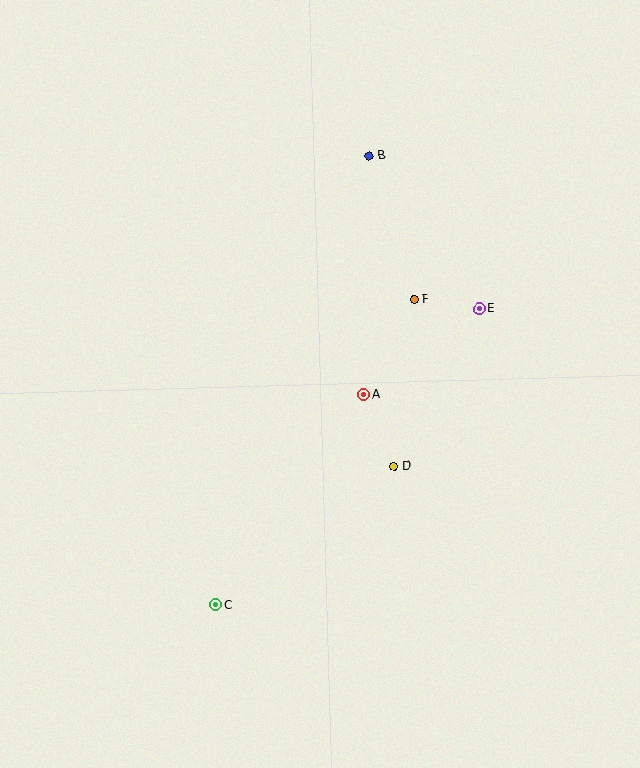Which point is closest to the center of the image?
Point A at (364, 395) is closest to the center.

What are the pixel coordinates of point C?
Point C is at (216, 605).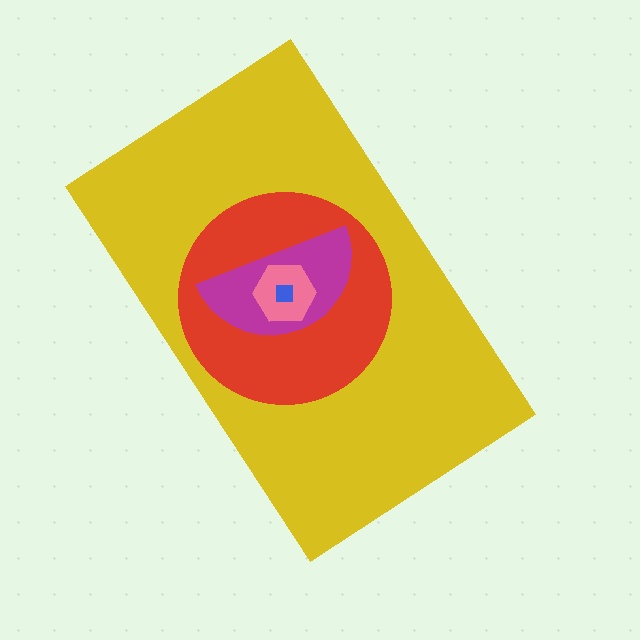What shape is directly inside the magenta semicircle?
The pink hexagon.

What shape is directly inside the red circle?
The magenta semicircle.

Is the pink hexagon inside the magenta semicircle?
Yes.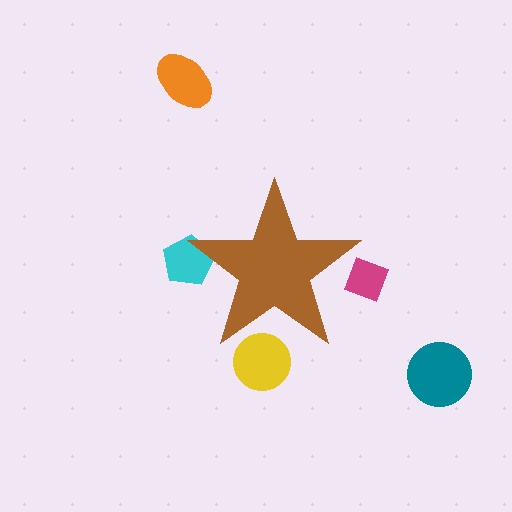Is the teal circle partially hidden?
No, the teal circle is fully visible.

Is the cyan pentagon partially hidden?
Yes, the cyan pentagon is partially hidden behind the brown star.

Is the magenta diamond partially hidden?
Yes, the magenta diamond is partially hidden behind the brown star.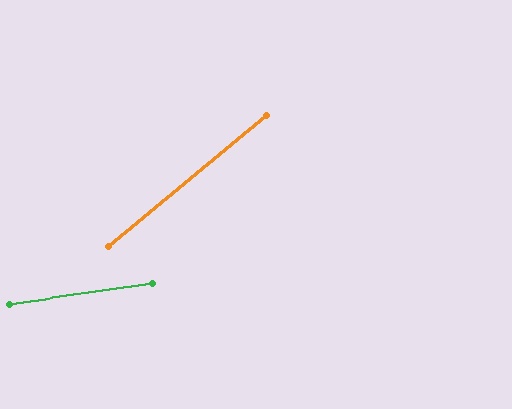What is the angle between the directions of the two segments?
Approximately 32 degrees.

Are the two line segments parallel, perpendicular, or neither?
Neither parallel nor perpendicular — they differ by about 32°.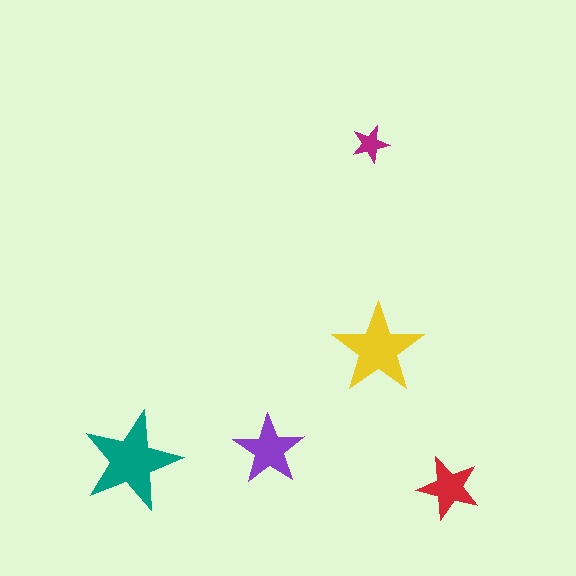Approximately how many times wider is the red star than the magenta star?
About 1.5 times wider.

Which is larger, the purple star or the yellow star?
The yellow one.